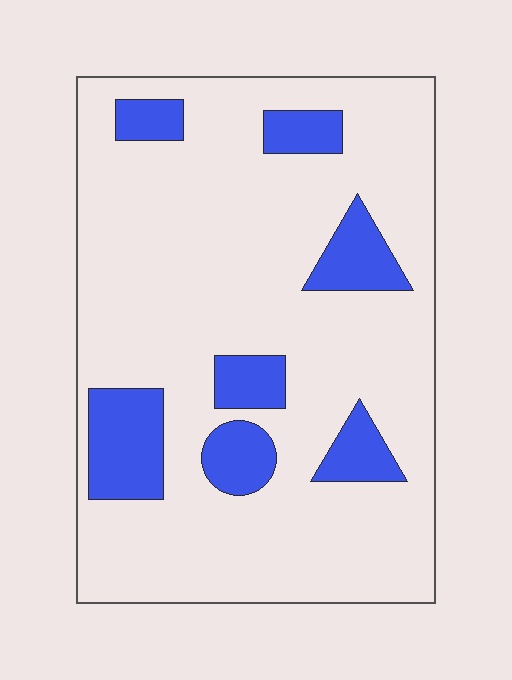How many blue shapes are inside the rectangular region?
7.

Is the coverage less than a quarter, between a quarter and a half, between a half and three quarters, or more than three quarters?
Less than a quarter.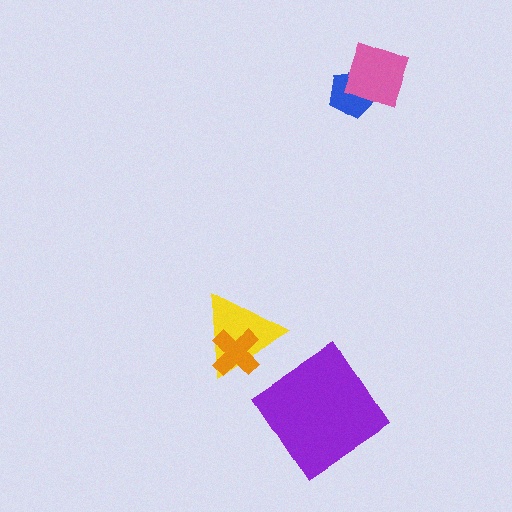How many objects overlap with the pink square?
1 object overlaps with the pink square.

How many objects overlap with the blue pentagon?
1 object overlaps with the blue pentagon.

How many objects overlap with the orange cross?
1 object overlaps with the orange cross.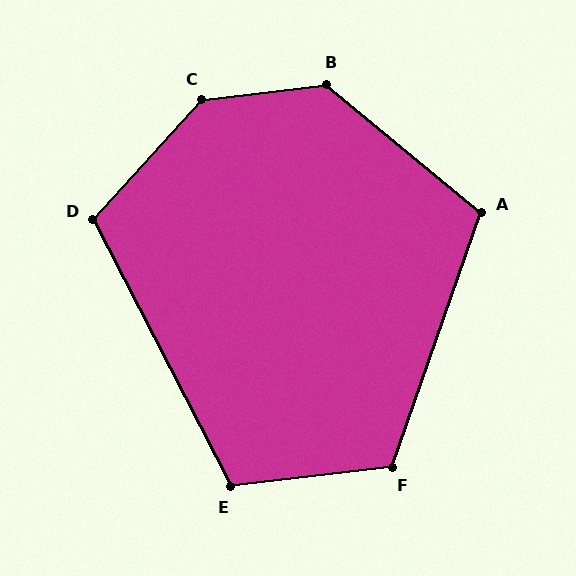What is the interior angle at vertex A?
Approximately 110 degrees (obtuse).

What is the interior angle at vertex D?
Approximately 110 degrees (obtuse).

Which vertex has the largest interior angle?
C, at approximately 139 degrees.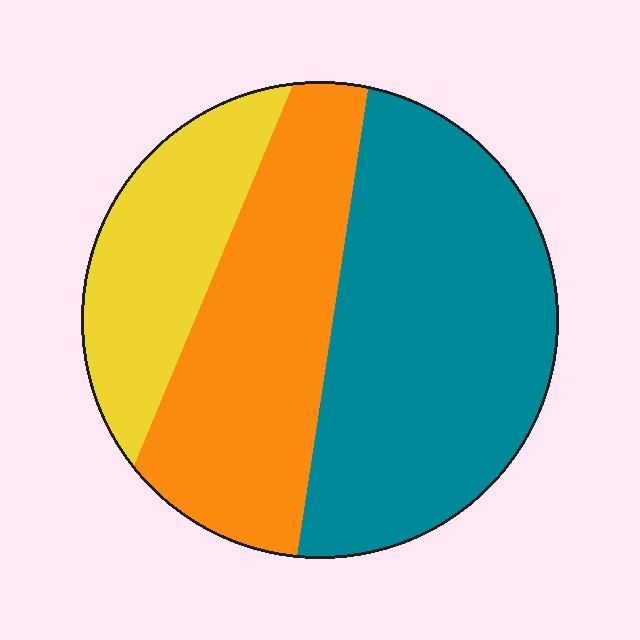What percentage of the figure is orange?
Orange covers about 35% of the figure.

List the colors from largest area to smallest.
From largest to smallest: teal, orange, yellow.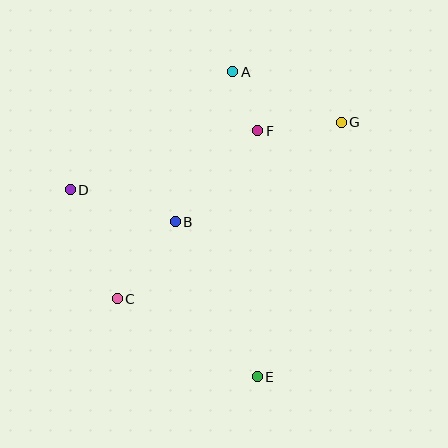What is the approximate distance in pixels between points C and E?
The distance between C and E is approximately 160 pixels.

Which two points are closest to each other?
Points A and F are closest to each other.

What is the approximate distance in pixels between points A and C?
The distance between A and C is approximately 255 pixels.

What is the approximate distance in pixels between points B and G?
The distance between B and G is approximately 193 pixels.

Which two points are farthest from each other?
Points A and E are farthest from each other.